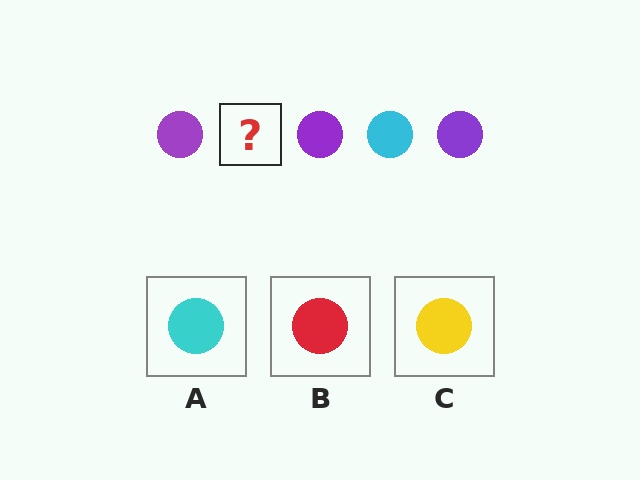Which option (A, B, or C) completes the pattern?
A.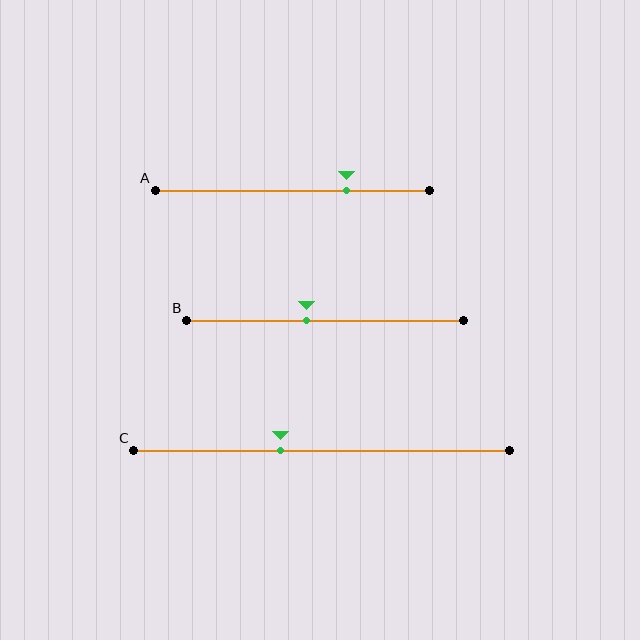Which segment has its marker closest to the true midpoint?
Segment B has its marker closest to the true midpoint.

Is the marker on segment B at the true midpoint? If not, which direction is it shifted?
No, the marker on segment B is shifted to the left by about 6% of the segment length.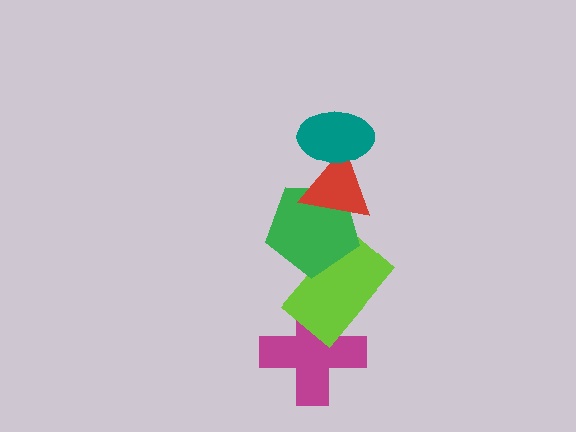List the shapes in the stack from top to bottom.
From top to bottom: the teal ellipse, the red triangle, the green pentagon, the lime rectangle, the magenta cross.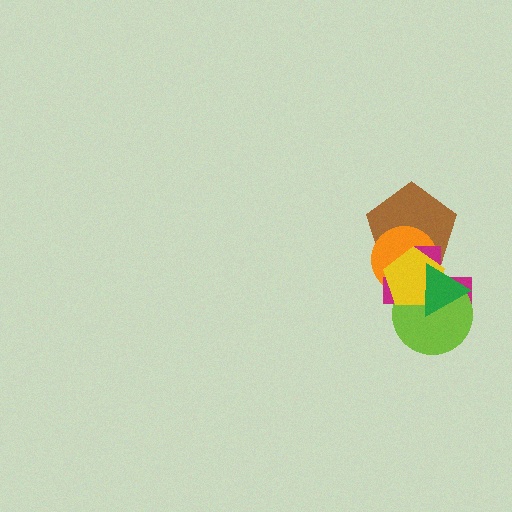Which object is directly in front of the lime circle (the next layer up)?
The yellow pentagon is directly in front of the lime circle.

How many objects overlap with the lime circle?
4 objects overlap with the lime circle.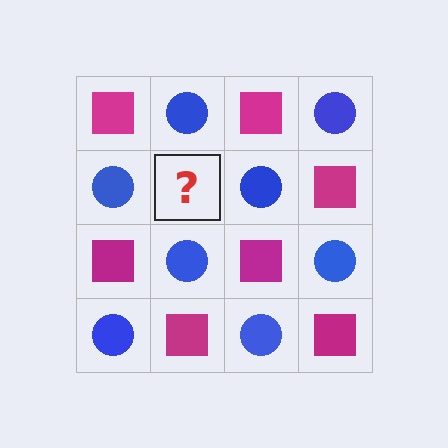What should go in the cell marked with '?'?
The missing cell should contain a magenta square.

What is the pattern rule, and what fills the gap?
The rule is that it alternates magenta square and blue circle in a checkerboard pattern. The gap should be filled with a magenta square.